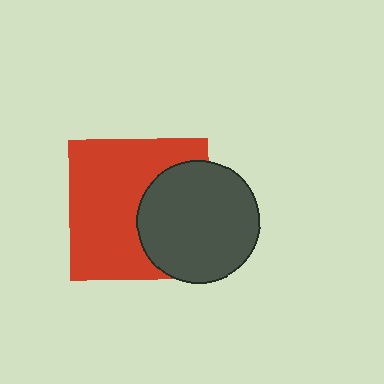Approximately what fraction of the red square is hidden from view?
Roughly 37% of the red square is hidden behind the dark gray circle.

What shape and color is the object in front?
The object in front is a dark gray circle.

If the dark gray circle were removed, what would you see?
You would see the complete red square.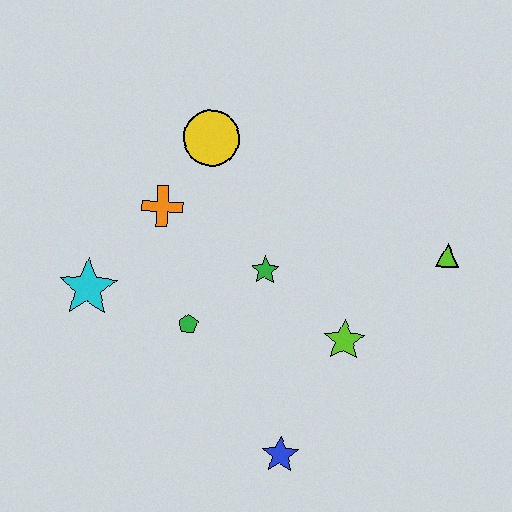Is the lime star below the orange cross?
Yes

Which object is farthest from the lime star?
The cyan star is farthest from the lime star.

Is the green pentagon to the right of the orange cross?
Yes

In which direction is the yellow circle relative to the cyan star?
The yellow circle is above the cyan star.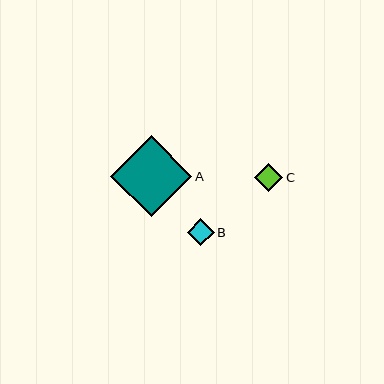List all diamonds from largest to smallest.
From largest to smallest: A, C, B.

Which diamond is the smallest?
Diamond B is the smallest with a size of approximately 27 pixels.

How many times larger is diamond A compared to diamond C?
Diamond A is approximately 2.9 times the size of diamond C.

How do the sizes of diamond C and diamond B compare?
Diamond C and diamond B are approximately the same size.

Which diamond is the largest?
Diamond A is the largest with a size of approximately 81 pixels.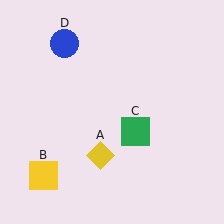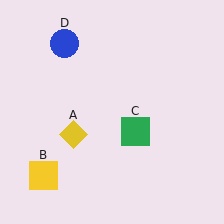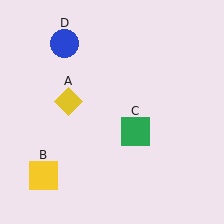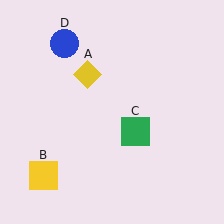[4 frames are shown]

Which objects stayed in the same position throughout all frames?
Yellow square (object B) and green square (object C) and blue circle (object D) remained stationary.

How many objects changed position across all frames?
1 object changed position: yellow diamond (object A).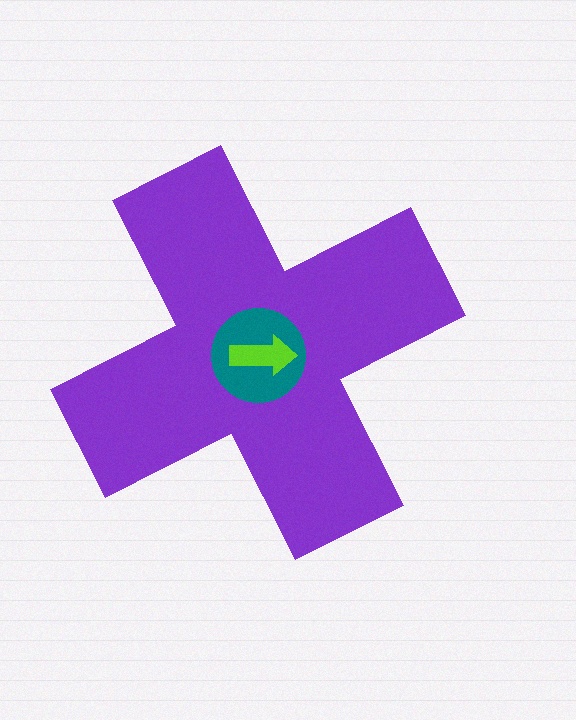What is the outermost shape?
The purple cross.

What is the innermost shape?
The lime arrow.